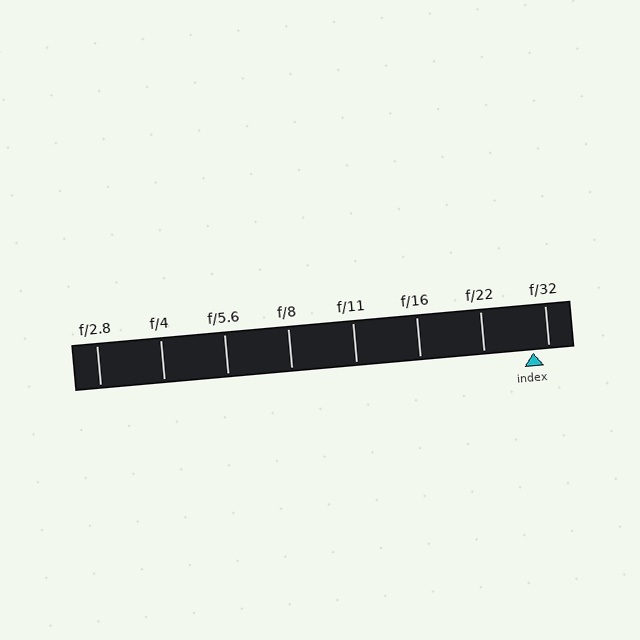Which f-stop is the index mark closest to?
The index mark is closest to f/32.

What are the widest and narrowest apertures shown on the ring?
The widest aperture shown is f/2.8 and the narrowest is f/32.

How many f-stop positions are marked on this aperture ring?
There are 8 f-stop positions marked.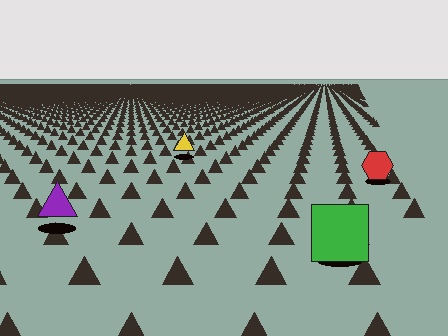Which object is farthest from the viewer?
The yellow triangle is farthest from the viewer. It appears smaller and the ground texture around it is denser.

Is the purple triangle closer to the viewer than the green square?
No. The green square is closer — you can tell from the texture gradient: the ground texture is coarser near it.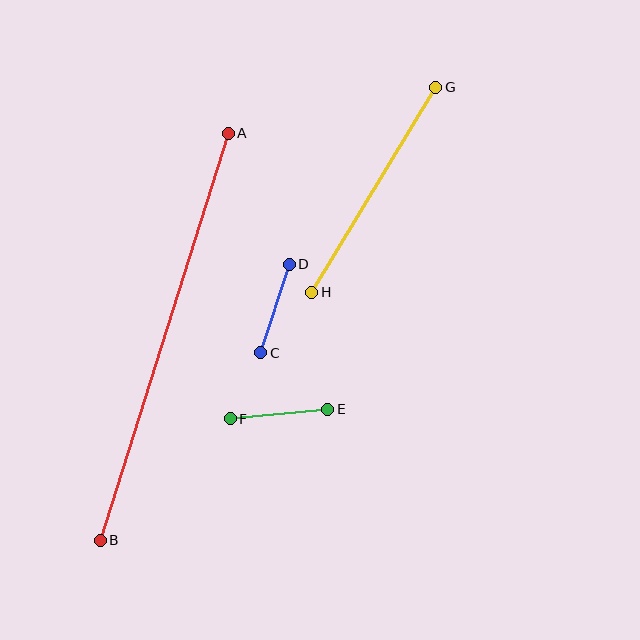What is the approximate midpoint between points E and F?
The midpoint is at approximately (279, 414) pixels.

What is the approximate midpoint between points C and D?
The midpoint is at approximately (275, 308) pixels.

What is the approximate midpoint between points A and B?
The midpoint is at approximately (164, 337) pixels.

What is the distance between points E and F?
The distance is approximately 98 pixels.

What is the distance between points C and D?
The distance is approximately 93 pixels.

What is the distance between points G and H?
The distance is approximately 240 pixels.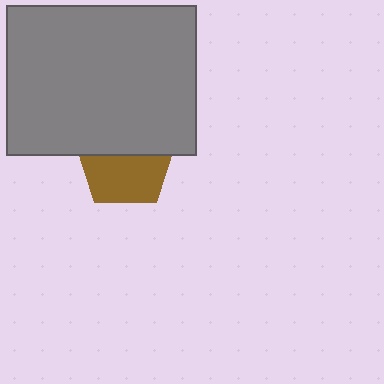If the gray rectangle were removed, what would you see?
You would see the complete brown pentagon.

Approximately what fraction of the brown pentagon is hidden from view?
Roughly 45% of the brown pentagon is hidden behind the gray rectangle.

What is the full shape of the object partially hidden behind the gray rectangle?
The partially hidden object is a brown pentagon.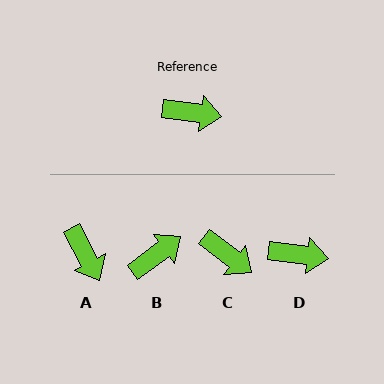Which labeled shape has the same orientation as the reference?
D.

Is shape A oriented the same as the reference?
No, it is off by about 54 degrees.